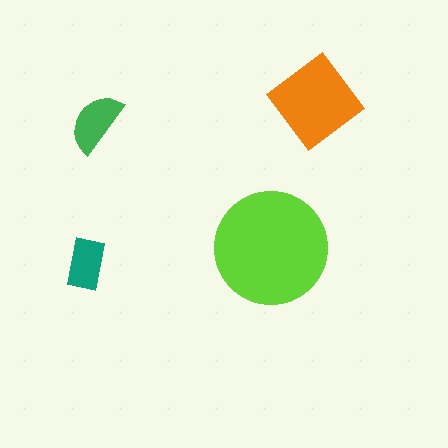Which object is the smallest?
The teal rectangle.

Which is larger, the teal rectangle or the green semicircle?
The green semicircle.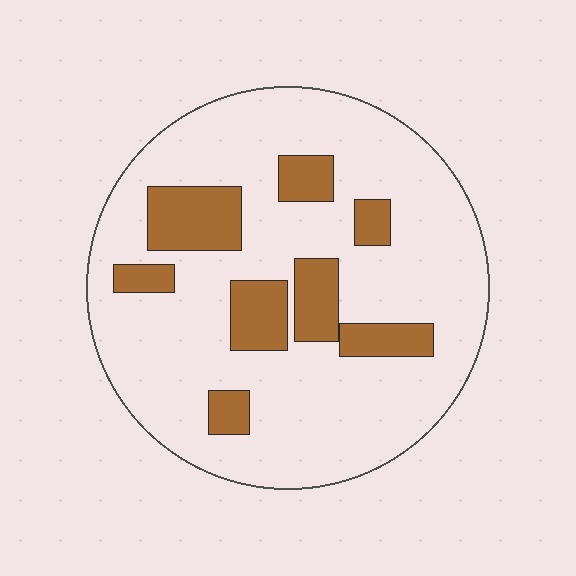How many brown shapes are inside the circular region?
8.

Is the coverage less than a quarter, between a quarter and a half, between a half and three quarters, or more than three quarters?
Less than a quarter.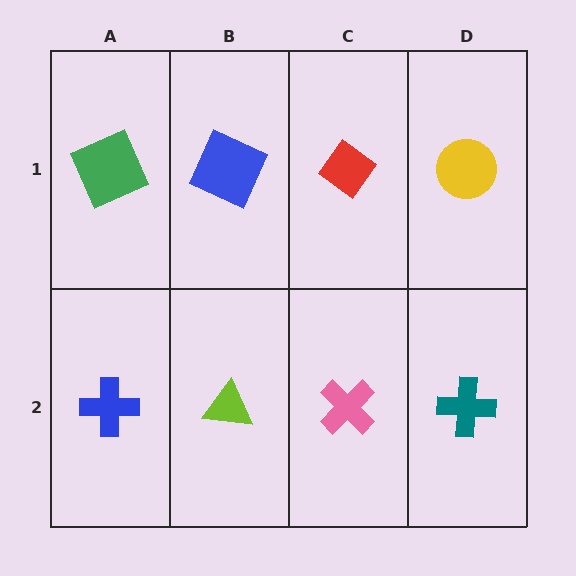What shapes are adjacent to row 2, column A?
A green square (row 1, column A), a lime triangle (row 2, column B).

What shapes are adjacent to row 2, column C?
A red diamond (row 1, column C), a lime triangle (row 2, column B), a teal cross (row 2, column D).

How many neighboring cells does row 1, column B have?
3.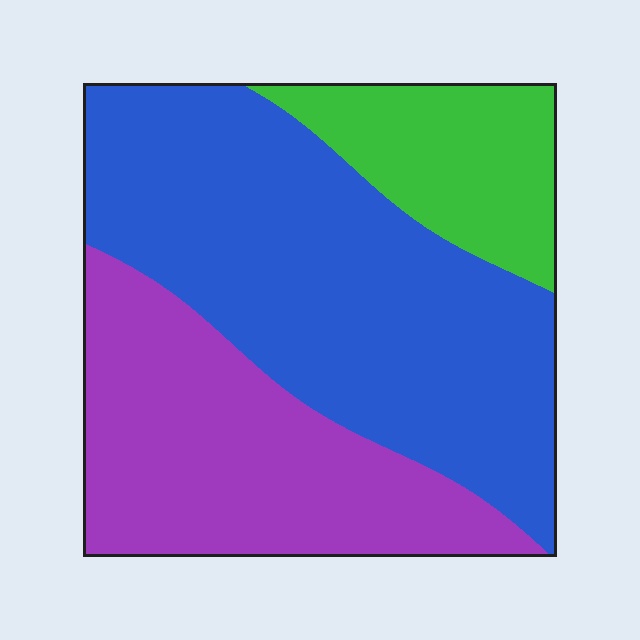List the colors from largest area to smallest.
From largest to smallest: blue, purple, green.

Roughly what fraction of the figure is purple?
Purple covers roughly 35% of the figure.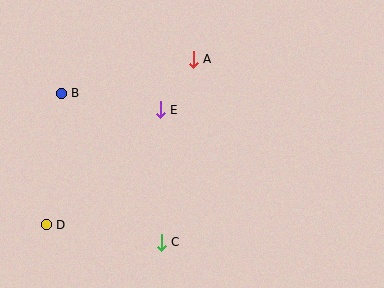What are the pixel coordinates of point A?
Point A is at (193, 59).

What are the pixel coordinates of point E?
Point E is at (160, 110).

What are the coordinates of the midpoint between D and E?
The midpoint between D and E is at (103, 167).